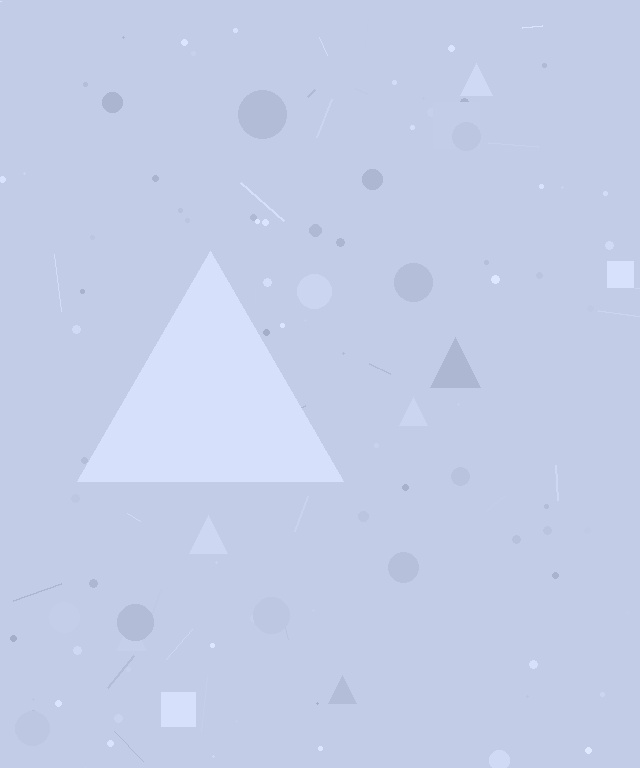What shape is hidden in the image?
A triangle is hidden in the image.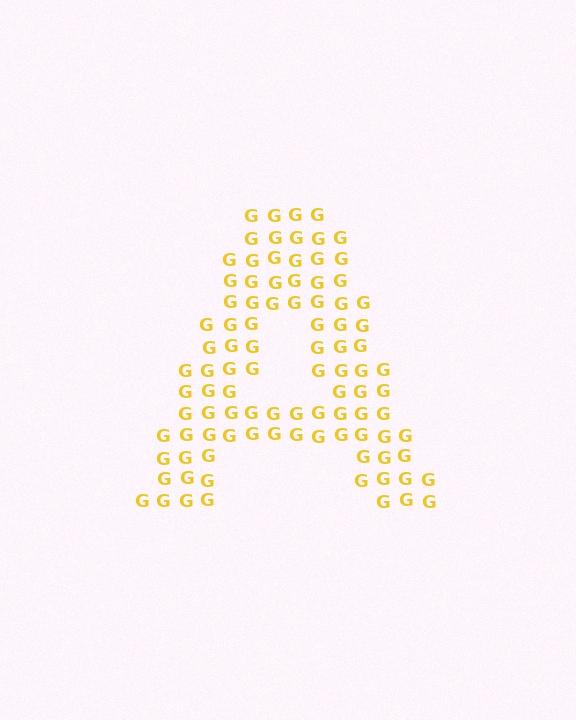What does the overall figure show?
The overall figure shows the letter A.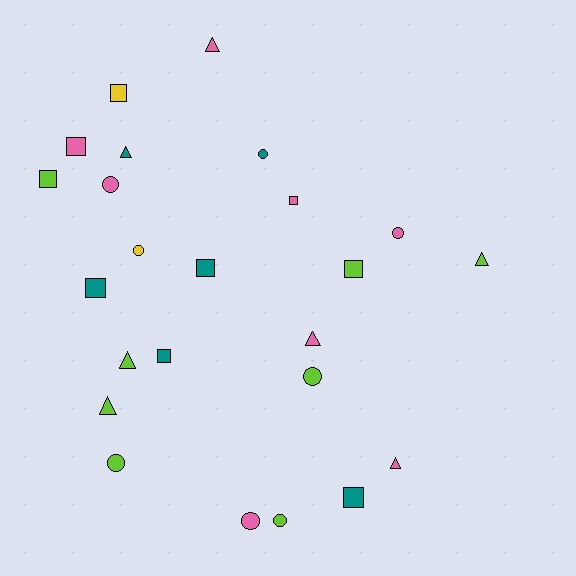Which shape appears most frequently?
Square, with 9 objects.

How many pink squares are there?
There are 2 pink squares.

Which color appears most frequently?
Lime, with 8 objects.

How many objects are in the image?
There are 24 objects.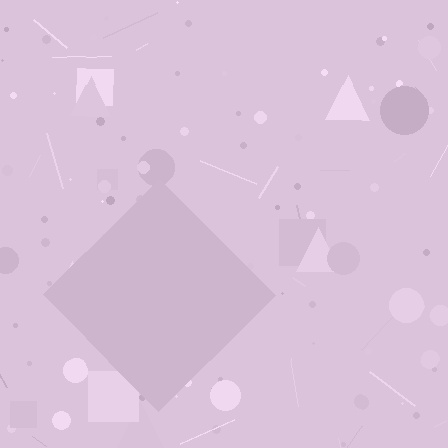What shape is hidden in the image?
A diamond is hidden in the image.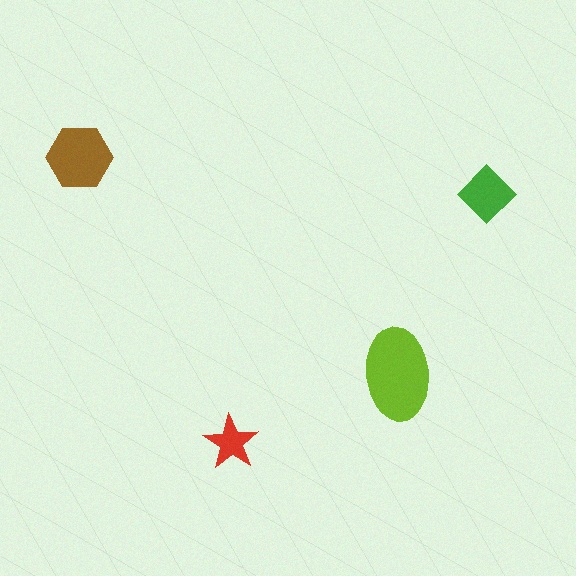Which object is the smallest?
The red star.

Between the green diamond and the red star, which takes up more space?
The green diamond.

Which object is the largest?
The lime ellipse.